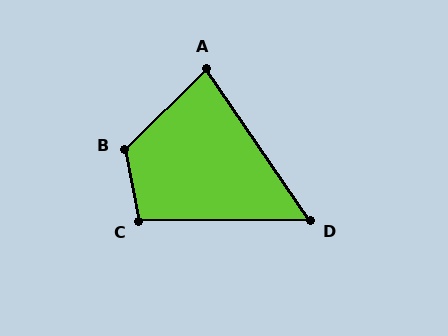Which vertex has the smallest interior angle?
D, at approximately 56 degrees.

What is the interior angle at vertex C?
Approximately 100 degrees (obtuse).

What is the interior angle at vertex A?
Approximately 80 degrees (acute).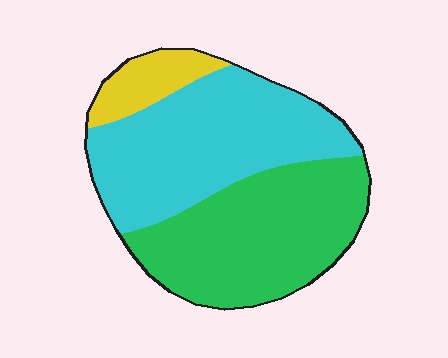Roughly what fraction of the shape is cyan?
Cyan covers 46% of the shape.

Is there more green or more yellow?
Green.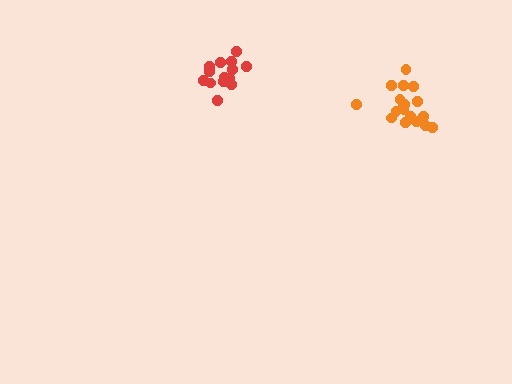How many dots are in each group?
Group 1: 14 dots, Group 2: 18 dots (32 total).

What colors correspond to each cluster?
The clusters are colored: red, orange.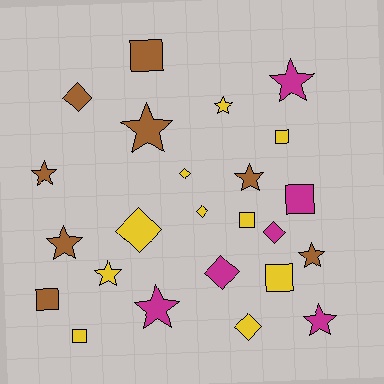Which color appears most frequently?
Yellow, with 10 objects.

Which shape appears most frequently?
Star, with 10 objects.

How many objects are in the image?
There are 24 objects.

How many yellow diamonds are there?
There are 4 yellow diamonds.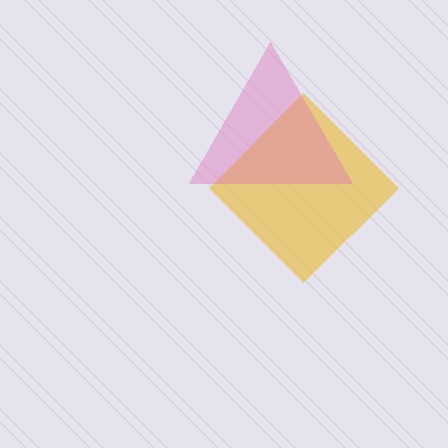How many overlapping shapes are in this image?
There are 2 overlapping shapes in the image.